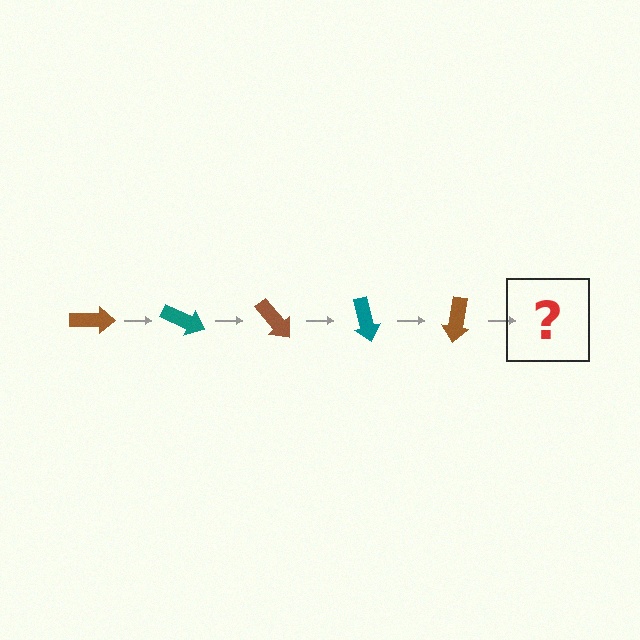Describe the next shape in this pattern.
It should be a teal arrow, rotated 125 degrees from the start.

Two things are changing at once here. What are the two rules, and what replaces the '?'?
The two rules are that it rotates 25 degrees each step and the color cycles through brown and teal. The '?' should be a teal arrow, rotated 125 degrees from the start.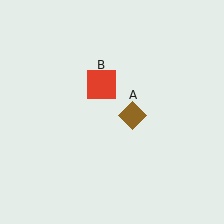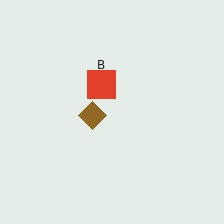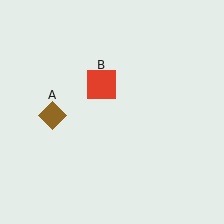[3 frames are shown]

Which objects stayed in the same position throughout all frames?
Red square (object B) remained stationary.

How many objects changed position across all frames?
1 object changed position: brown diamond (object A).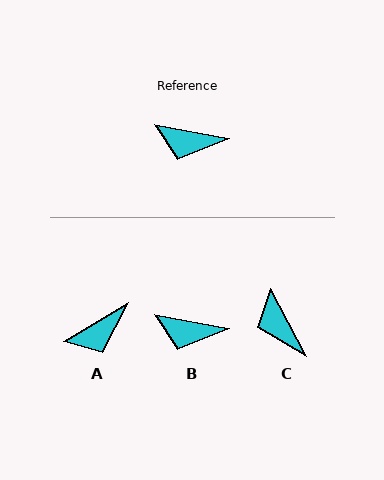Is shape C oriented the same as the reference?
No, it is off by about 52 degrees.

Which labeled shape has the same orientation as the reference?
B.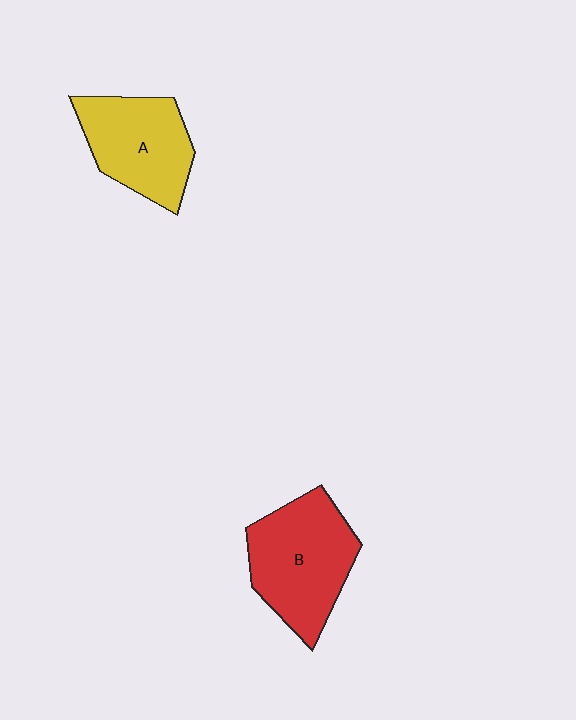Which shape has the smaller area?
Shape A (yellow).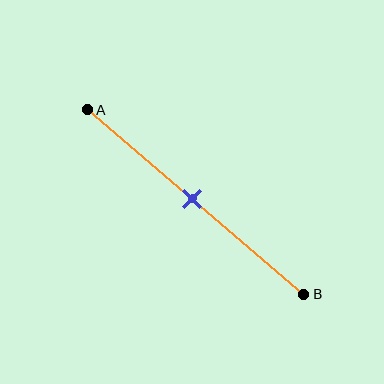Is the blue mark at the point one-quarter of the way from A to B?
No, the mark is at about 50% from A, not at the 25% one-quarter point.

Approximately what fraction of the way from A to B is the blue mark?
The blue mark is approximately 50% of the way from A to B.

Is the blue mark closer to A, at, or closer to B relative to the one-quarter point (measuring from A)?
The blue mark is closer to point B than the one-quarter point of segment AB.